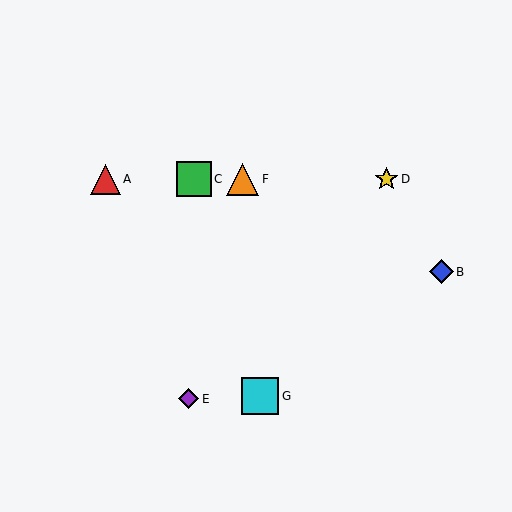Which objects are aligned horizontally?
Objects A, C, D, F are aligned horizontally.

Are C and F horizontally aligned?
Yes, both are at y≈179.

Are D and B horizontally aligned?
No, D is at y≈179 and B is at y≈272.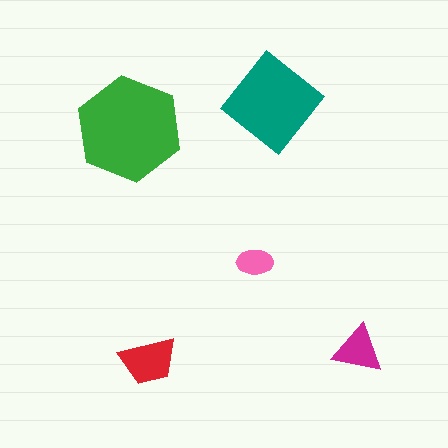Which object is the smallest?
The pink ellipse.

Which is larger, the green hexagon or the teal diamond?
The green hexagon.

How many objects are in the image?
There are 5 objects in the image.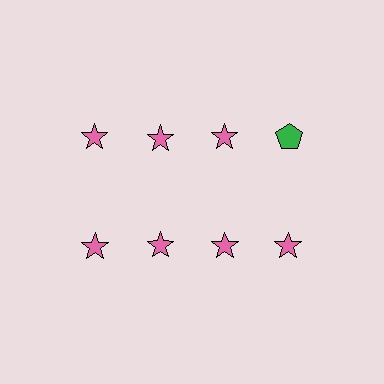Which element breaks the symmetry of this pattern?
The green pentagon in the top row, second from right column breaks the symmetry. All other shapes are pink stars.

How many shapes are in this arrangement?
There are 8 shapes arranged in a grid pattern.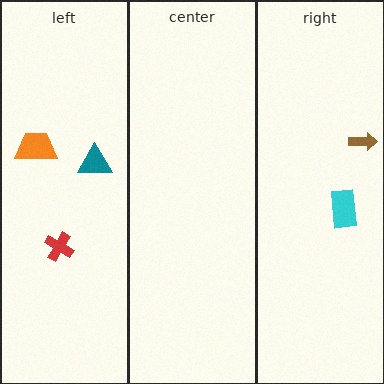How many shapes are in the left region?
3.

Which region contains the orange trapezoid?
The left region.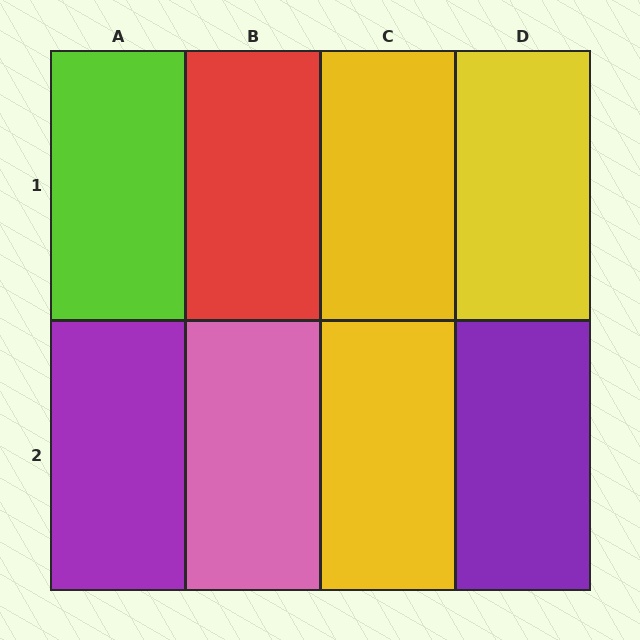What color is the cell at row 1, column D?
Yellow.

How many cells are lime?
1 cell is lime.